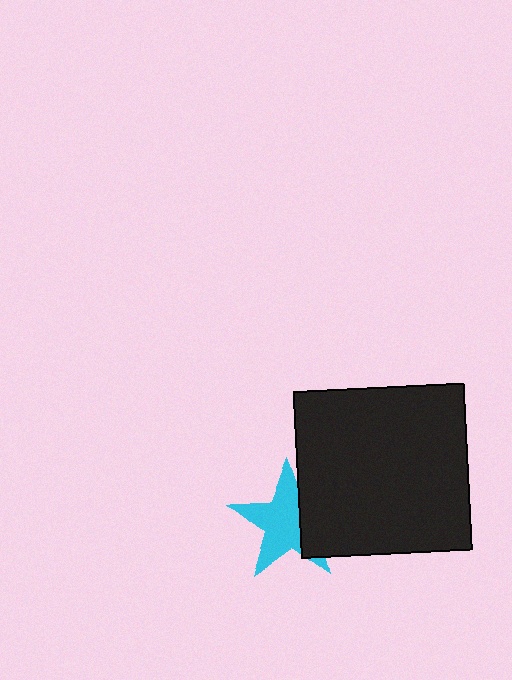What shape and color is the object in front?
The object in front is a black rectangle.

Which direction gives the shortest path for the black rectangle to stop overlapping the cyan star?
Moving right gives the shortest separation.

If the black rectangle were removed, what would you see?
You would see the complete cyan star.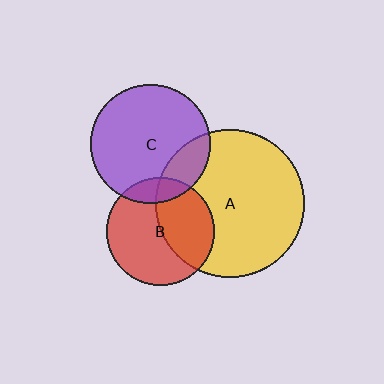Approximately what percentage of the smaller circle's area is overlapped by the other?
Approximately 20%.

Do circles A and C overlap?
Yes.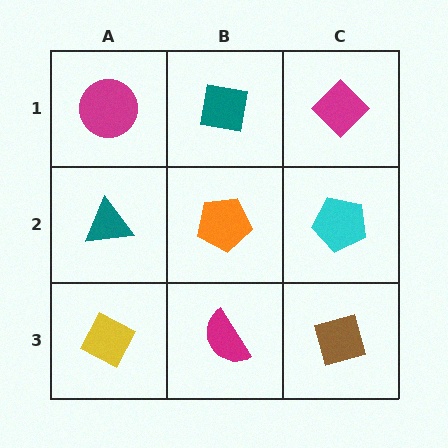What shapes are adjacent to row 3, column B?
An orange pentagon (row 2, column B), a yellow diamond (row 3, column A), a brown square (row 3, column C).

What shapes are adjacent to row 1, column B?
An orange pentagon (row 2, column B), a magenta circle (row 1, column A), a magenta diamond (row 1, column C).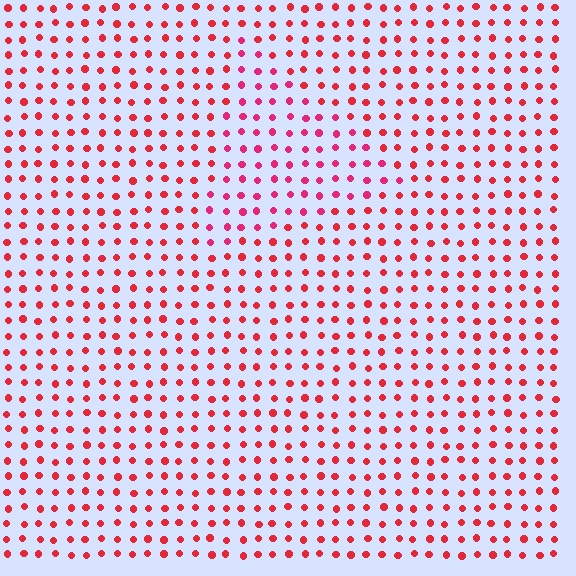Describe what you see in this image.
The image is filled with small red elements in a uniform arrangement. A triangle-shaped region is visible where the elements are tinted to a slightly different hue, forming a subtle color boundary.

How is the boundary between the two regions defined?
The boundary is defined purely by a slight shift in hue (about 21 degrees). Spacing, size, and orientation are identical on both sides.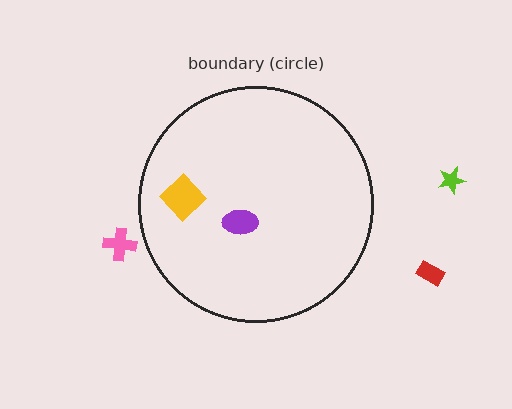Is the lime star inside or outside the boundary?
Outside.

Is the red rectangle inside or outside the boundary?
Outside.